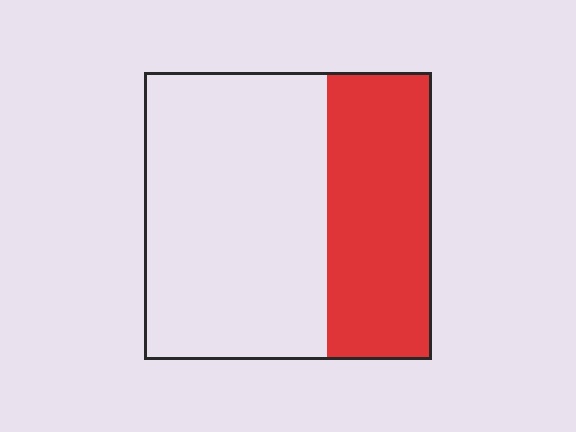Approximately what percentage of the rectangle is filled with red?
Approximately 35%.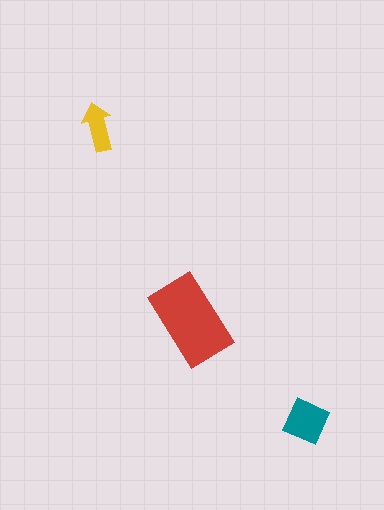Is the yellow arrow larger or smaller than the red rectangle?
Smaller.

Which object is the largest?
The red rectangle.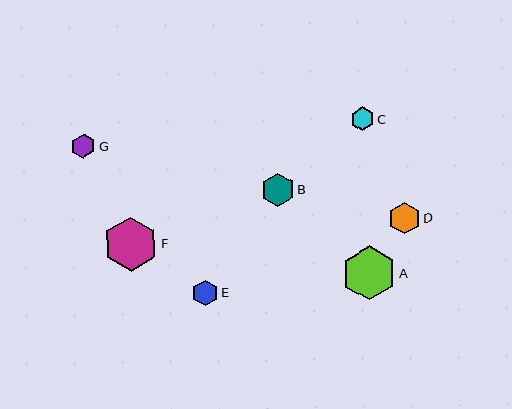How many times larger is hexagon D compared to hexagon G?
Hexagon D is approximately 1.3 times the size of hexagon G.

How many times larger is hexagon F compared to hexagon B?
Hexagon F is approximately 1.6 times the size of hexagon B.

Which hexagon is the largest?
Hexagon A is the largest with a size of approximately 54 pixels.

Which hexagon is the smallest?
Hexagon C is the smallest with a size of approximately 23 pixels.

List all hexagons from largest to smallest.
From largest to smallest: A, F, B, D, E, G, C.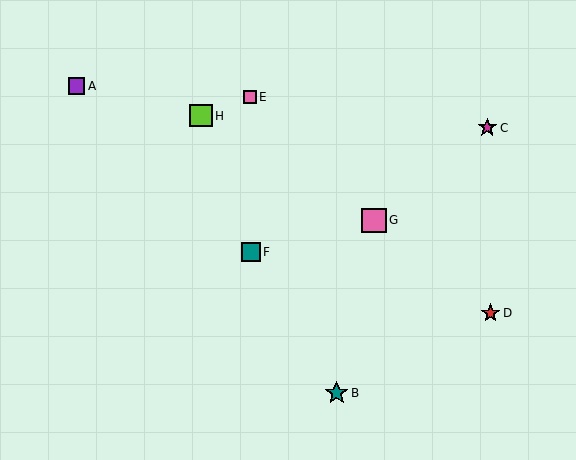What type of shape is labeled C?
Shape C is a magenta star.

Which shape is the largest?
The pink square (labeled G) is the largest.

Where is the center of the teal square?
The center of the teal square is at (251, 252).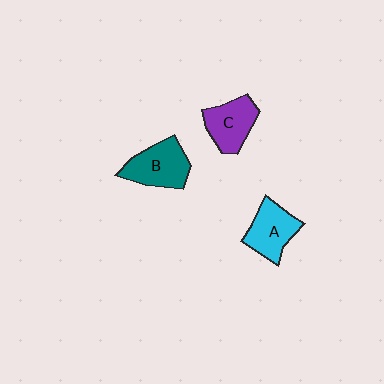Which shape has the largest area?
Shape B (teal).